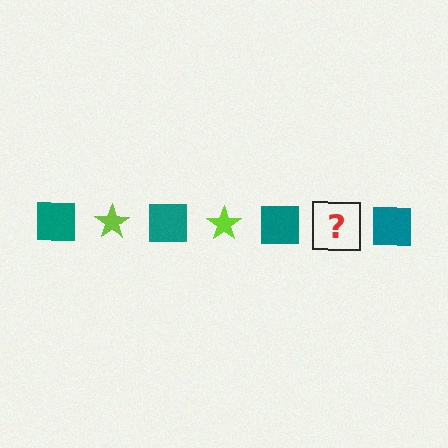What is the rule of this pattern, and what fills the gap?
The rule is that the pattern alternates between teal square and lime star. The gap should be filled with a lime star.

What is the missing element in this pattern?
The missing element is a lime star.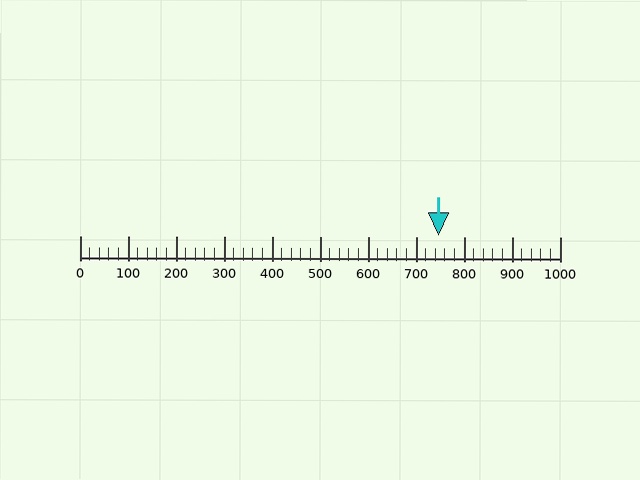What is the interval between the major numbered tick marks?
The major tick marks are spaced 100 units apart.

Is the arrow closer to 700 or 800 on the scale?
The arrow is closer to 700.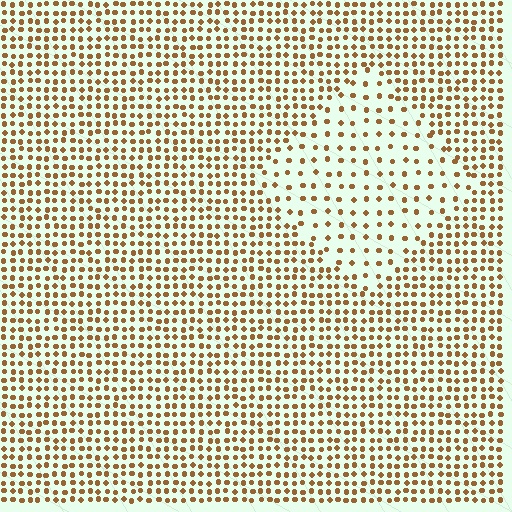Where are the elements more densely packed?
The elements are more densely packed outside the diamond boundary.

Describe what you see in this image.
The image contains small brown elements arranged at two different densities. A diamond-shaped region is visible where the elements are less densely packed than the surrounding area.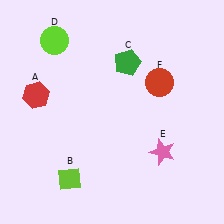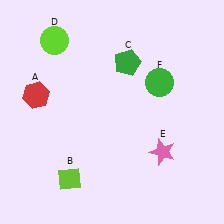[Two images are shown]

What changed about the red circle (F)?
In Image 1, F is red. In Image 2, it changed to green.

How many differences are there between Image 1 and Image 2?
There is 1 difference between the two images.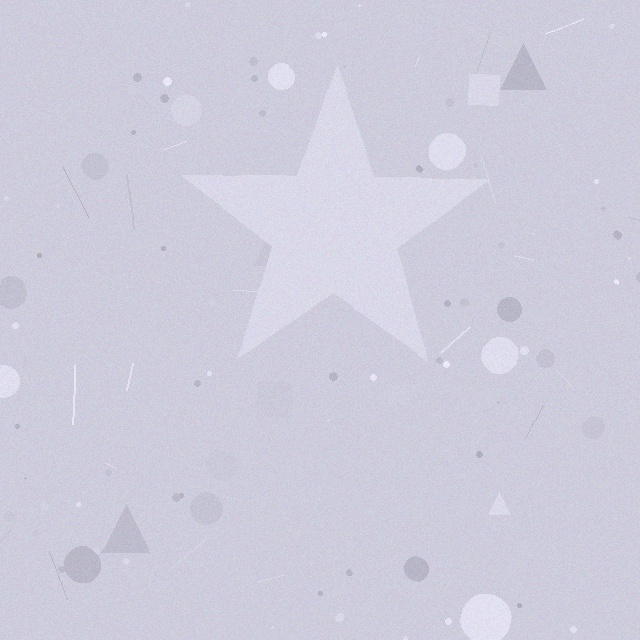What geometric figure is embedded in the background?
A star is embedded in the background.